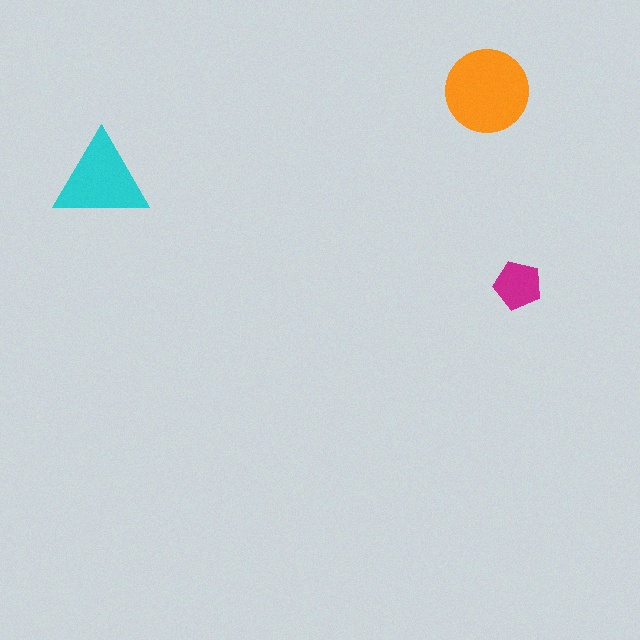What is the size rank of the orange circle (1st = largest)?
1st.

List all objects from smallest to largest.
The magenta pentagon, the cyan triangle, the orange circle.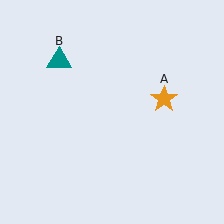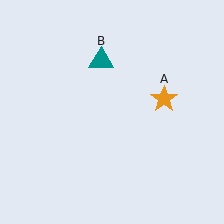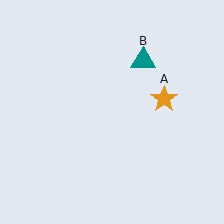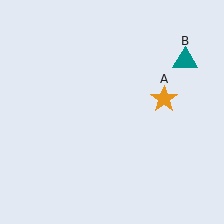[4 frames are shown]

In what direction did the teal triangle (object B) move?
The teal triangle (object B) moved right.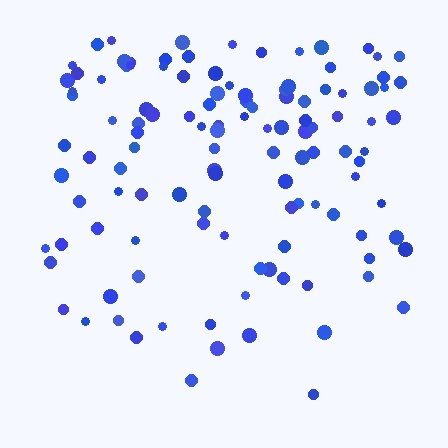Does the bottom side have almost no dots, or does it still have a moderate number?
Still a moderate number, just noticeably fewer than the top.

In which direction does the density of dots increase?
From bottom to top, with the top side densest.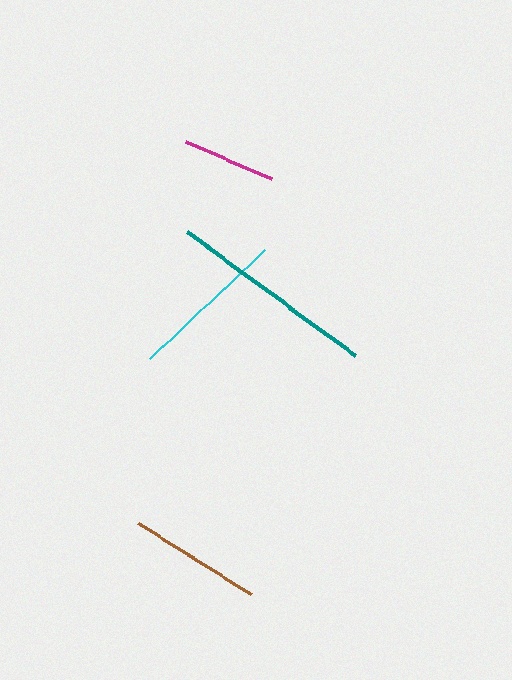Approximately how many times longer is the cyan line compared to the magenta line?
The cyan line is approximately 1.7 times the length of the magenta line.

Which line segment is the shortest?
The magenta line is the shortest at approximately 92 pixels.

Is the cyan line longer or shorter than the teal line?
The teal line is longer than the cyan line.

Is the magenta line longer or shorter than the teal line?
The teal line is longer than the magenta line.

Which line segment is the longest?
The teal line is the longest at approximately 209 pixels.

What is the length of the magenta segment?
The magenta segment is approximately 92 pixels long.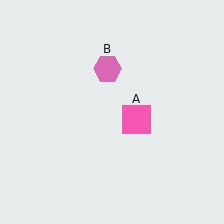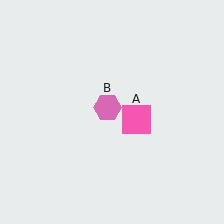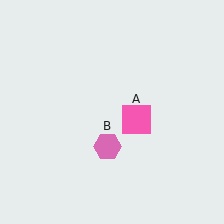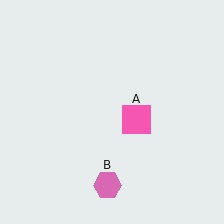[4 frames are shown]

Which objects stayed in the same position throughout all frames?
Pink square (object A) remained stationary.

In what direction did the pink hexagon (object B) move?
The pink hexagon (object B) moved down.